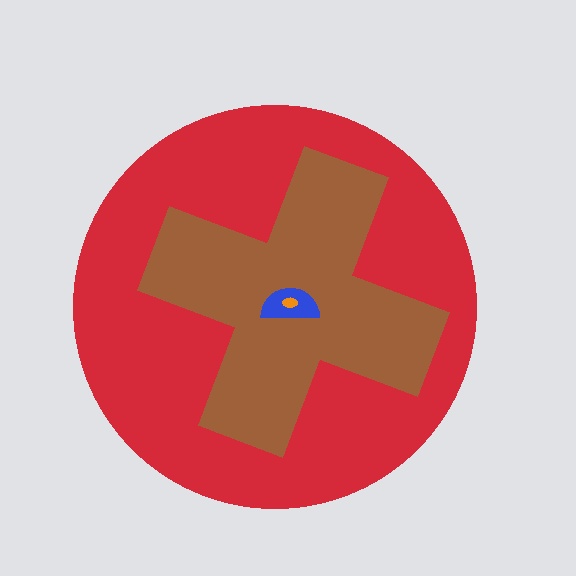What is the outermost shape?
The red circle.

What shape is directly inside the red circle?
The brown cross.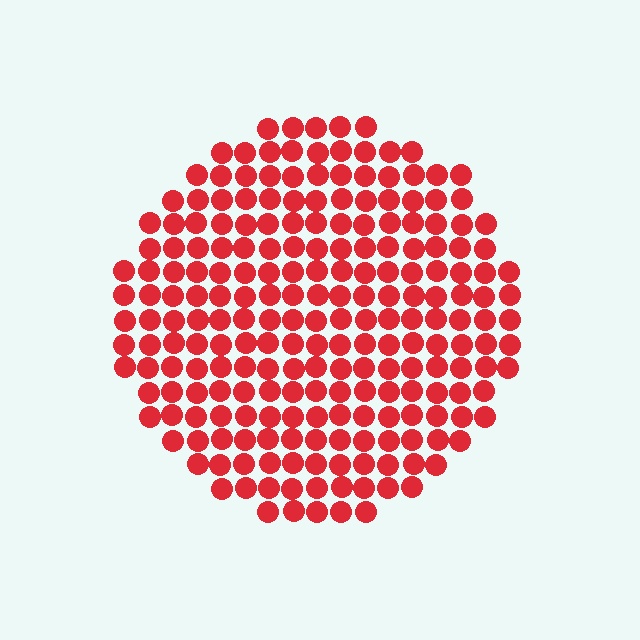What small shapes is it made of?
It is made of small circles.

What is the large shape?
The large shape is a circle.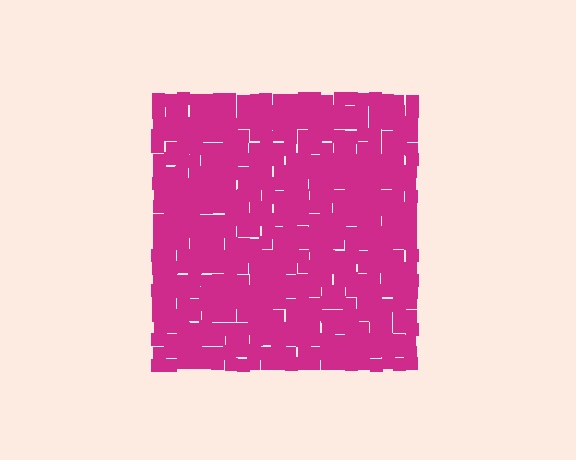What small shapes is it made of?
It is made of small squares.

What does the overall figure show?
The overall figure shows a square.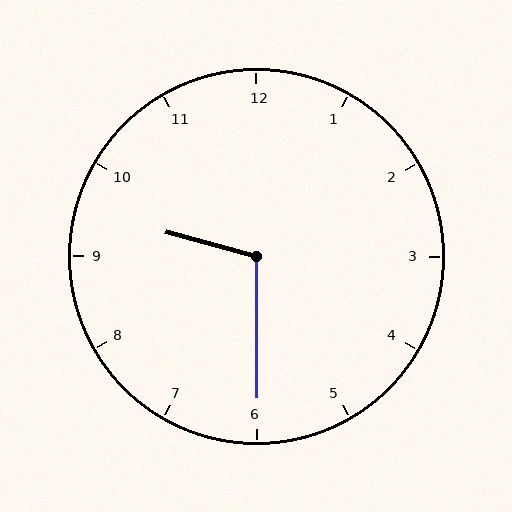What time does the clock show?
9:30.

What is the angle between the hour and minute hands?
Approximately 105 degrees.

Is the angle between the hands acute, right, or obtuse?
It is obtuse.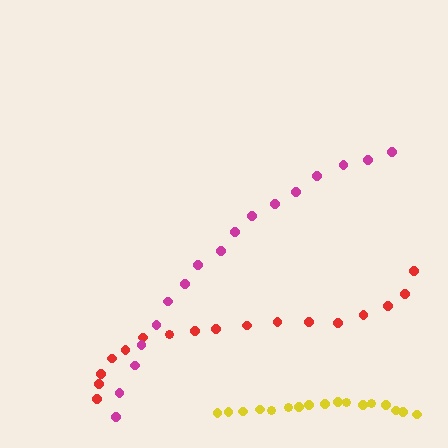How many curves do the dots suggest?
There are 3 distinct paths.